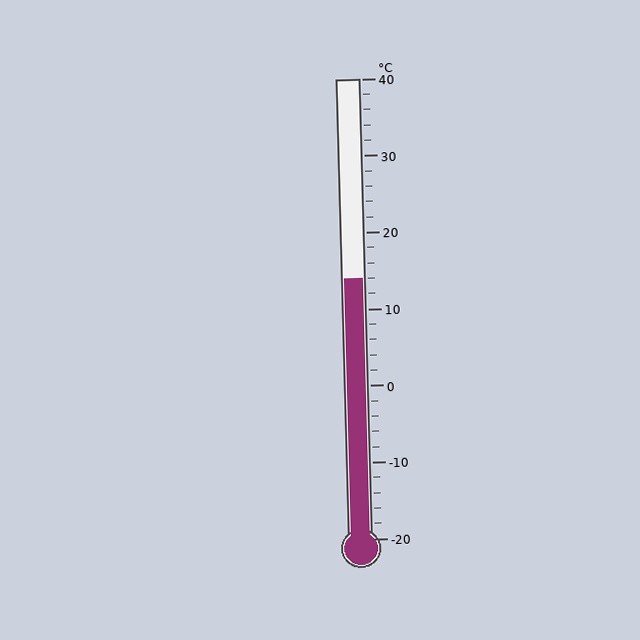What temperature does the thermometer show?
The thermometer shows approximately 14°C.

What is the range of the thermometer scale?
The thermometer scale ranges from -20°C to 40°C.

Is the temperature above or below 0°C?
The temperature is above 0°C.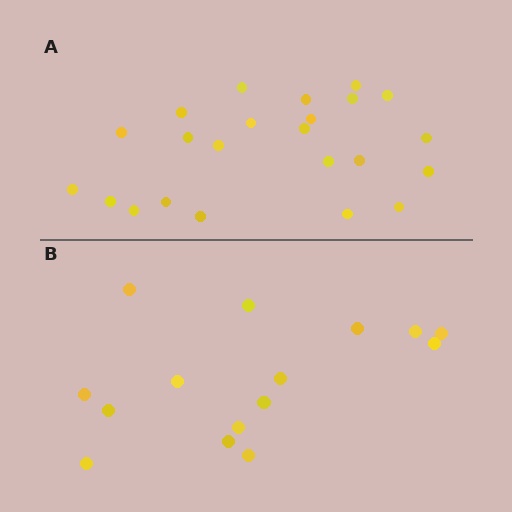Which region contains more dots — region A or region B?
Region A (the top region) has more dots.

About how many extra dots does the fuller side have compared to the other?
Region A has roughly 8 or so more dots than region B.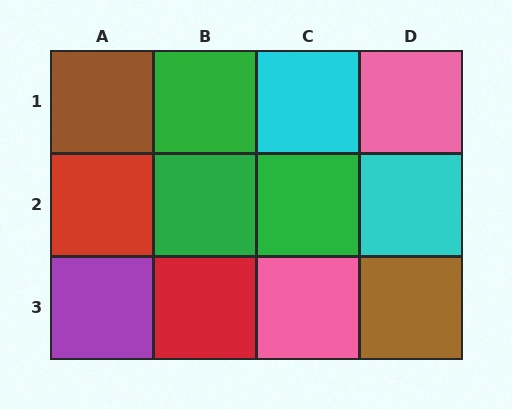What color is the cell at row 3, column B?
Red.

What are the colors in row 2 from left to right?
Red, green, green, cyan.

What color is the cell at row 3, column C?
Pink.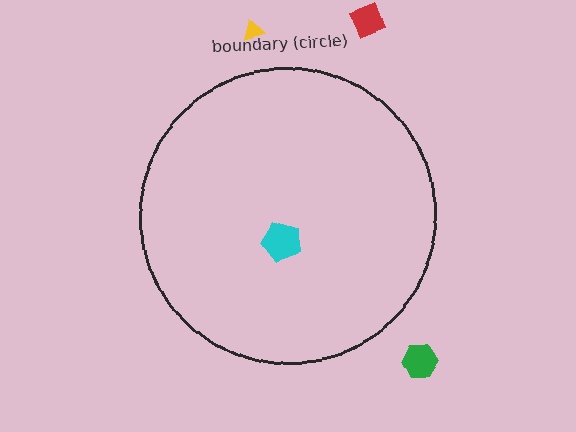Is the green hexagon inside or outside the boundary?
Outside.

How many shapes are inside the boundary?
1 inside, 3 outside.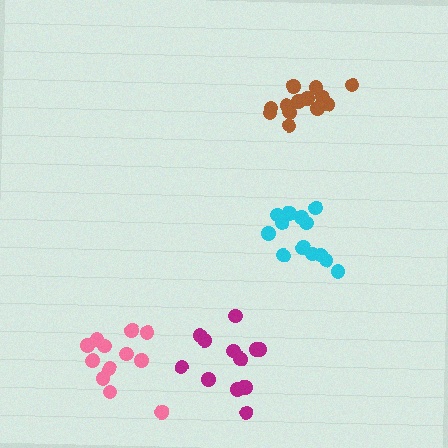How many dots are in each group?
Group 1: 13 dots, Group 2: 13 dots, Group 3: 12 dots, Group 4: 13 dots (51 total).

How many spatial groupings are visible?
There are 4 spatial groupings.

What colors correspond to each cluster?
The clusters are colored: pink, brown, magenta, cyan.